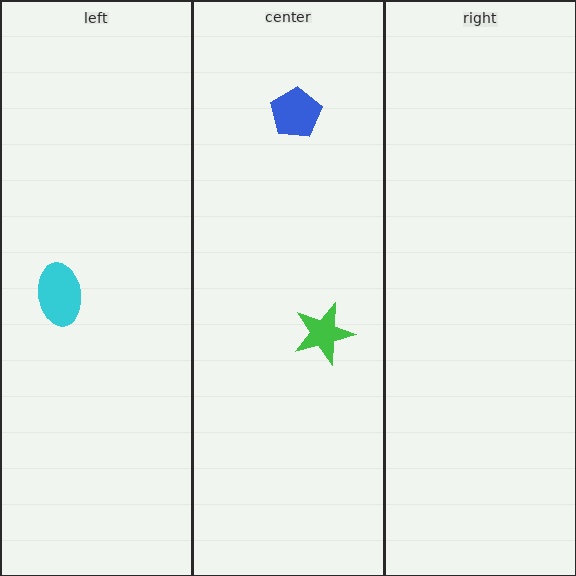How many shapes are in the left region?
1.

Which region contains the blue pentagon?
The center region.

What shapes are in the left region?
The cyan ellipse.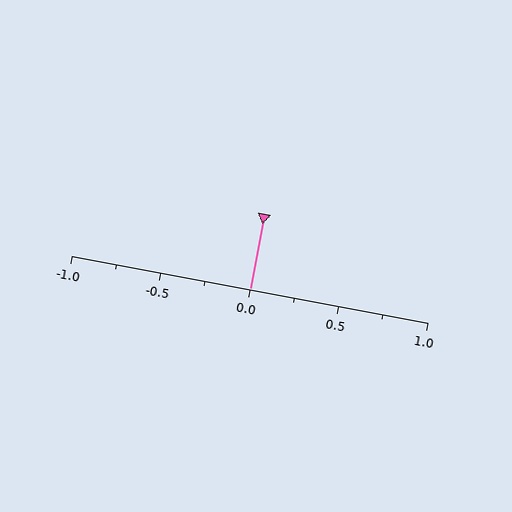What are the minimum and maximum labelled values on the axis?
The axis runs from -1.0 to 1.0.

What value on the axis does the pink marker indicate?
The marker indicates approximately 0.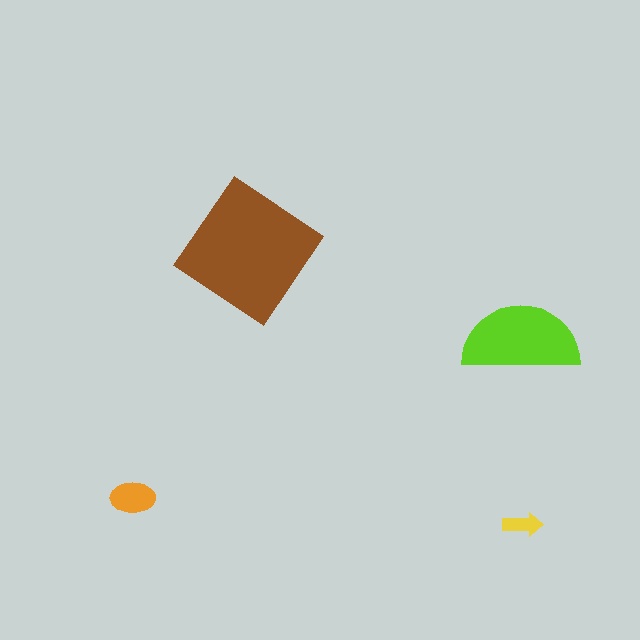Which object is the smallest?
The yellow arrow.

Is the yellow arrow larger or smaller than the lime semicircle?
Smaller.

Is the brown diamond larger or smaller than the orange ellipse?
Larger.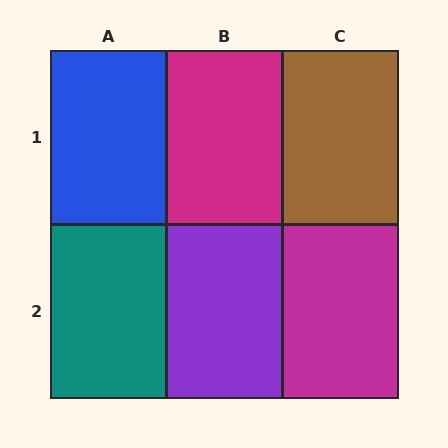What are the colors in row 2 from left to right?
Teal, purple, magenta.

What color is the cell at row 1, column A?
Blue.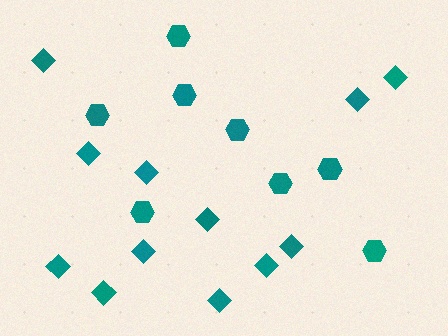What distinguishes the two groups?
There are 2 groups: one group of hexagons (8) and one group of diamonds (12).